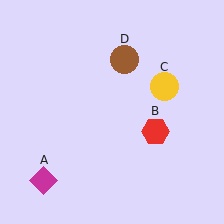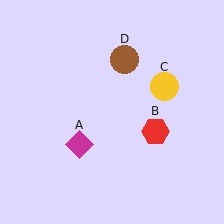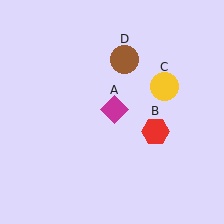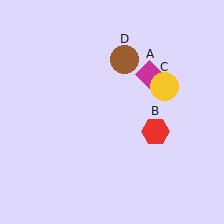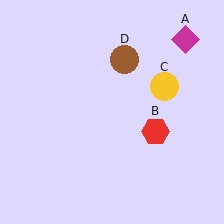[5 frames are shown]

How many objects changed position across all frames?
1 object changed position: magenta diamond (object A).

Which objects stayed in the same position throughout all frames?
Red hexagon (object B) and yellow circle (object C) and brown circle (object D) remained stationary.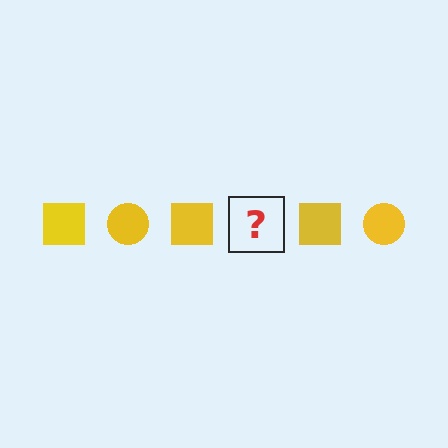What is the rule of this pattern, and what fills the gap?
The rule is that the pattern cycles through square, circle shapes in yellow. The gap should be filled with a yellow circle.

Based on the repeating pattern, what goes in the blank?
The blank should be a yellow circle.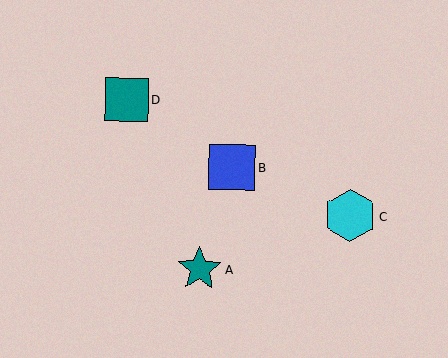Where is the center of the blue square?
The center of the blue square is at (232, 167).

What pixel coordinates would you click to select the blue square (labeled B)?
Click at (232, 167) to select the blue square B.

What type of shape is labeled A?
Shape A is a teal star.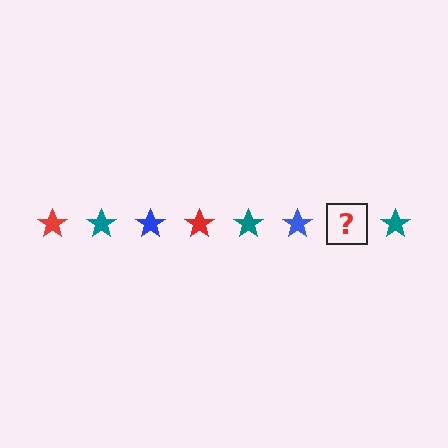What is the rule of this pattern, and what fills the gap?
The rule is that the pattern cycles through red, teal, blue stars. The gap should be filled with a red star.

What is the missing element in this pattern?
The missing element is a red star.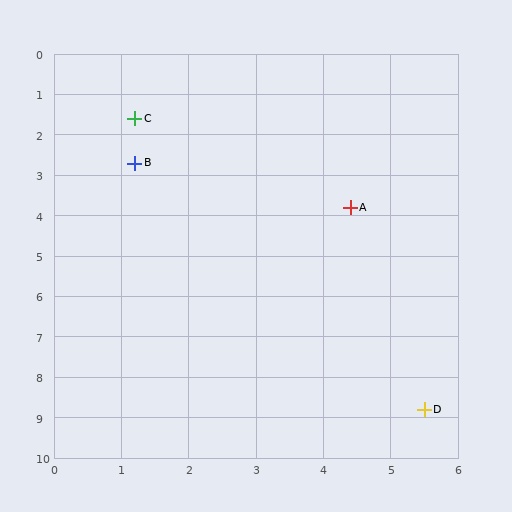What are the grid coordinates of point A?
Point A is at approximately (4.4, 3.8).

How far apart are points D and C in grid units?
Points D and C are about 8.4 grid units apart.